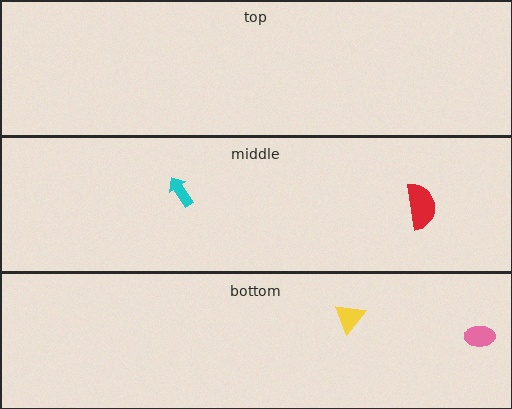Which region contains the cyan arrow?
The middle region.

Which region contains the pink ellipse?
The bottom region.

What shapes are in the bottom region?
The pink ellipse, the yellow triangle.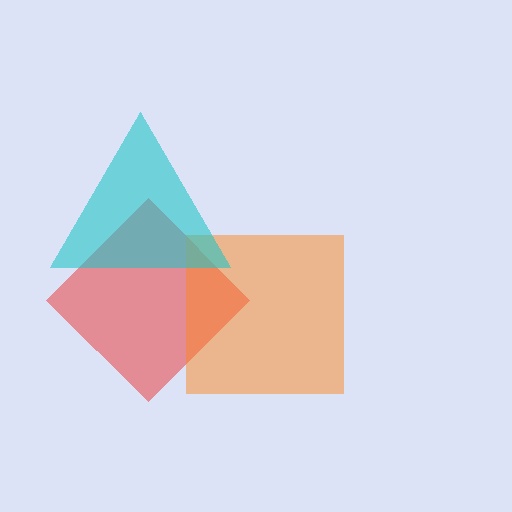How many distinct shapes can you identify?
There are 3 distinct shapes: a red diamond, an orange square, a cyan triangle.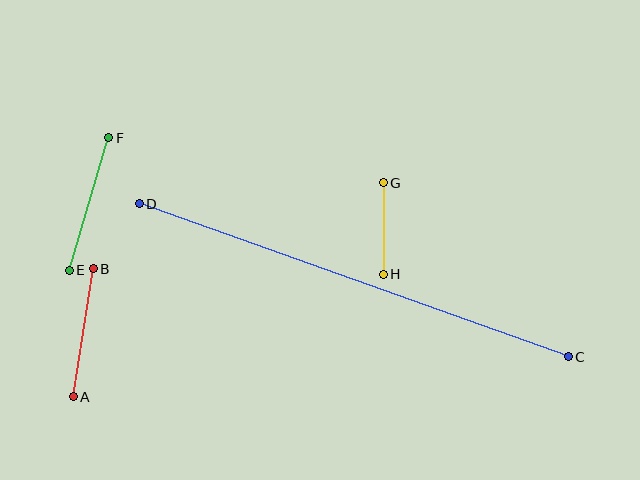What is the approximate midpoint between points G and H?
The midpoint is at approximately (383, 229) pixels.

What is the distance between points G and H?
The distance is approximately 92 pixels.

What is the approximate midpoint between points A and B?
The midpoint is at approximately (83, 333) pixels.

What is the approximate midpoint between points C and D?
The midpoint is at approximately (354, 280) pixels.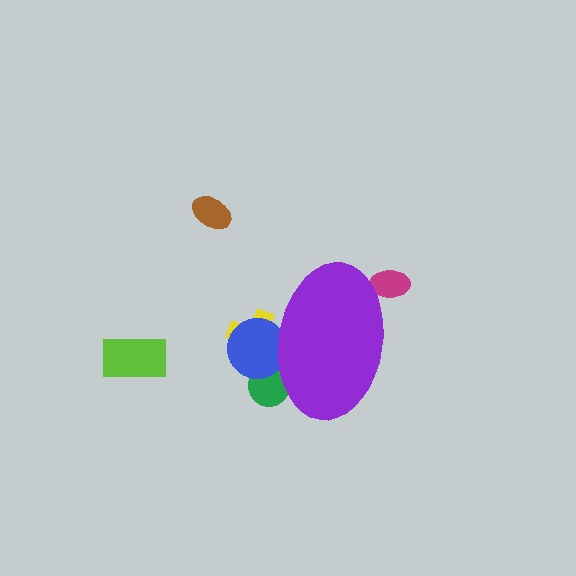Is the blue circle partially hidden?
Yes, the blue circle is partially hidden behind the purple ellipse.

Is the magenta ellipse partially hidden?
Yes, the magenta ellipse is partially hidden behind the purple ellipse.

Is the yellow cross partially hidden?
Yes, the yellow cross is partially hidden behind the purple ellipse.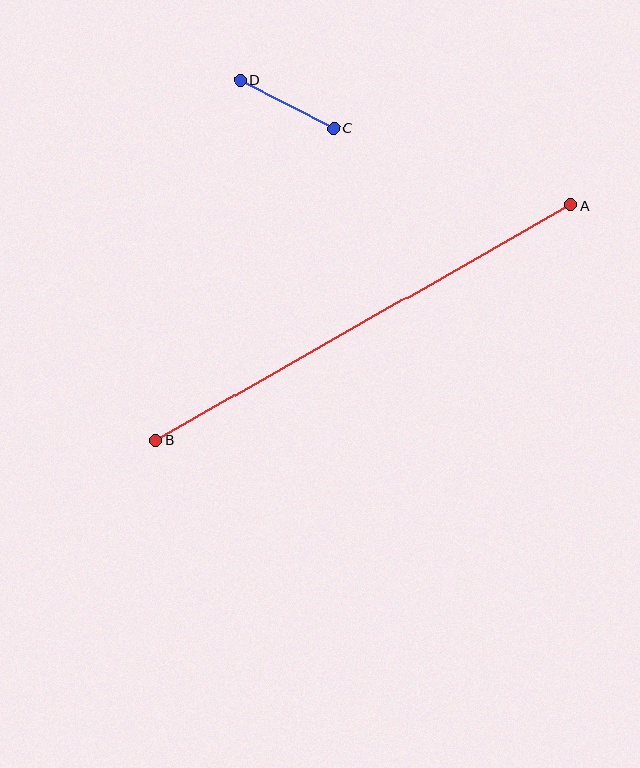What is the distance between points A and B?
The distance is approximately 477 pixels.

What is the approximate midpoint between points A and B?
The midpoint is at approximately (363, 323) pixels.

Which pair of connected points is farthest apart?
Points A and B are farthest apart.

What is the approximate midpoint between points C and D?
The midpoint is at approximately (287, 104) pixels.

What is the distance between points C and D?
The distance is approximately 105 pixels.